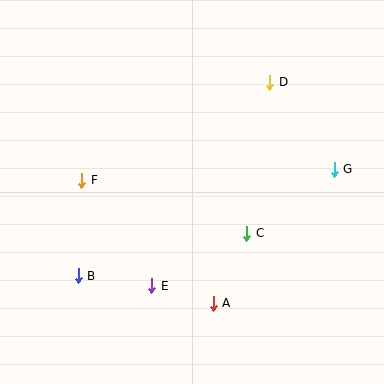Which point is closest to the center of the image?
Point C at (247, 233) is closest to the center.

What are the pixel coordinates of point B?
Point B is at (78, 276).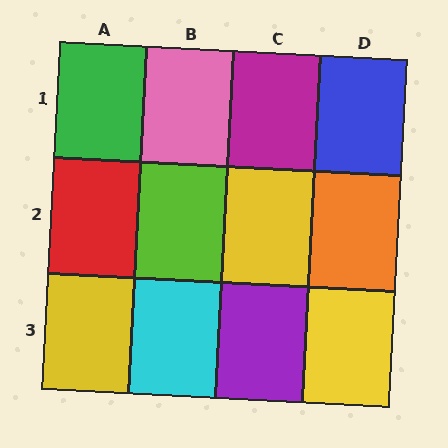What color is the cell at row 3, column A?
Yellow.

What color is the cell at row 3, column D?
Yellow.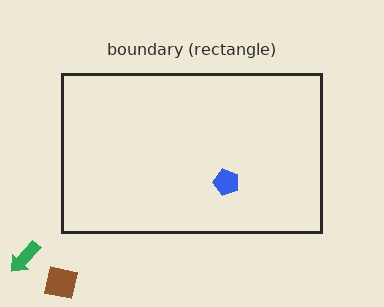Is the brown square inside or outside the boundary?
Outside.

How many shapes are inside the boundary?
1 inside, 2 outside.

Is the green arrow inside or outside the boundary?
Outside.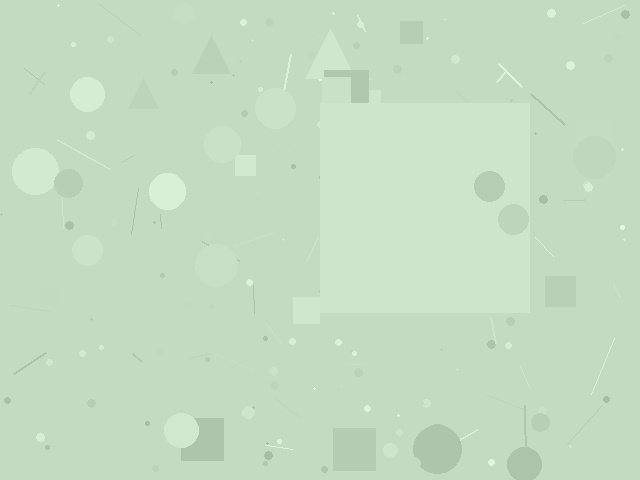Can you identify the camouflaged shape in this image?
The camouflaged shape is a square.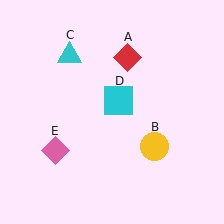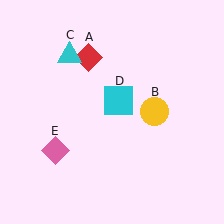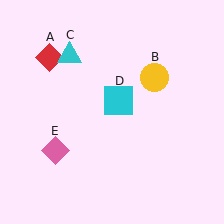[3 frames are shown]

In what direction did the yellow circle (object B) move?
The yellow circle (object B) moved up.